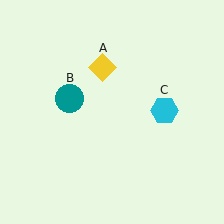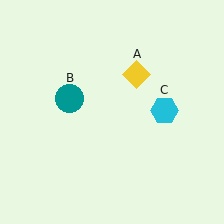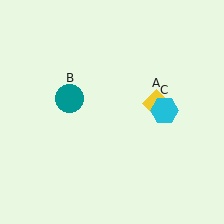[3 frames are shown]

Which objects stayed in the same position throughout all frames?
Teal circle (object B) and cyan hexagon (object C) remained stationary.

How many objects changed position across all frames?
1 object changed position: yellow diamond (object A).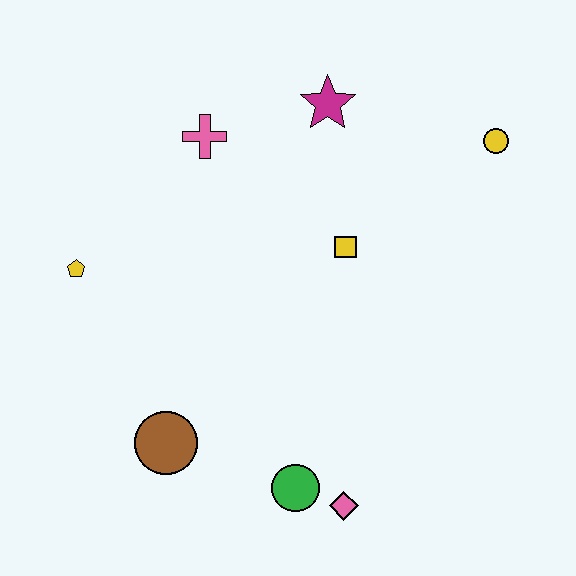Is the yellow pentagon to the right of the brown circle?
No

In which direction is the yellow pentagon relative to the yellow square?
The yellow pentagon is to the left of the yellow square.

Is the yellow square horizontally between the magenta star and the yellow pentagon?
No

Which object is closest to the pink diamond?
The green circle is closest to the pink diamond.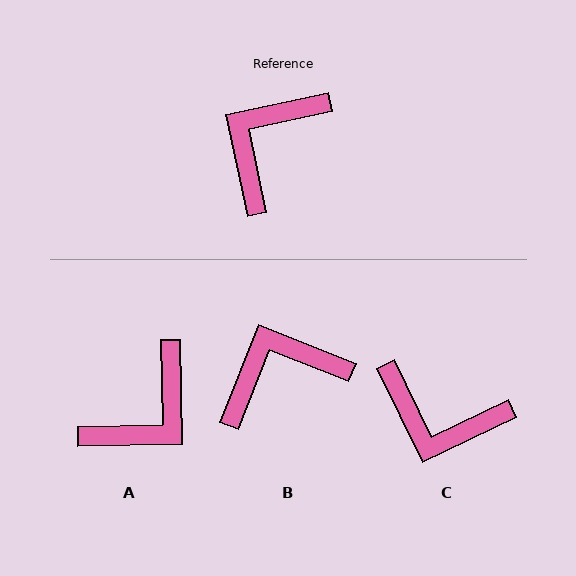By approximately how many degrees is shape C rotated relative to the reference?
Approximately 104 degrees counter-clockwise.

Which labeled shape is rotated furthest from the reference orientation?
A, about 169 degrees away.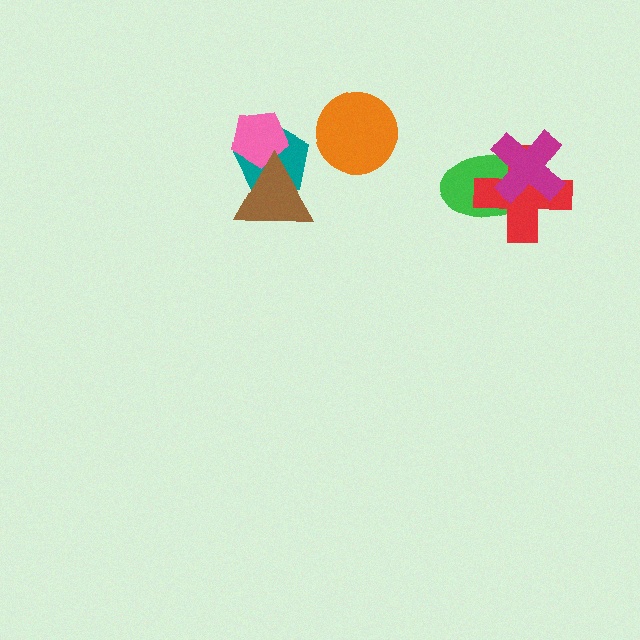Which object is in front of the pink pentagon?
The brown triangle is in front of the pink pentagon.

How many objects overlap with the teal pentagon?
2 objects overlap with the teal pentagon.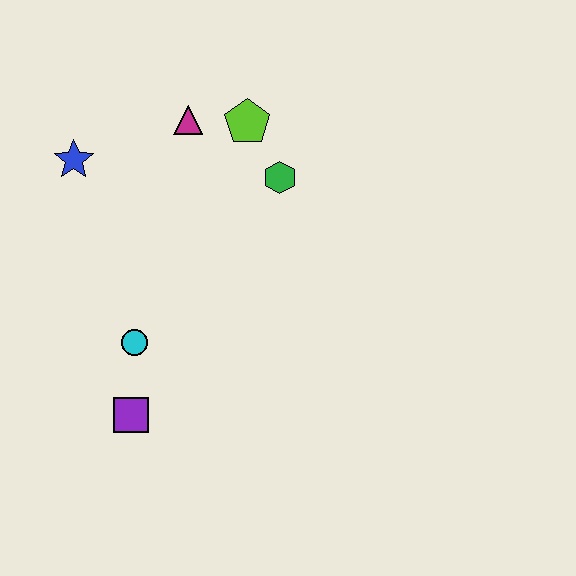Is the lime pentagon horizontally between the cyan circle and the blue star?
No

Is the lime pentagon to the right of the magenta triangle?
Yes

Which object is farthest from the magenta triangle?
The purple square is farthest from the magenta triangle.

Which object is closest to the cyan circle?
The purple square is closest to the cyan circle.